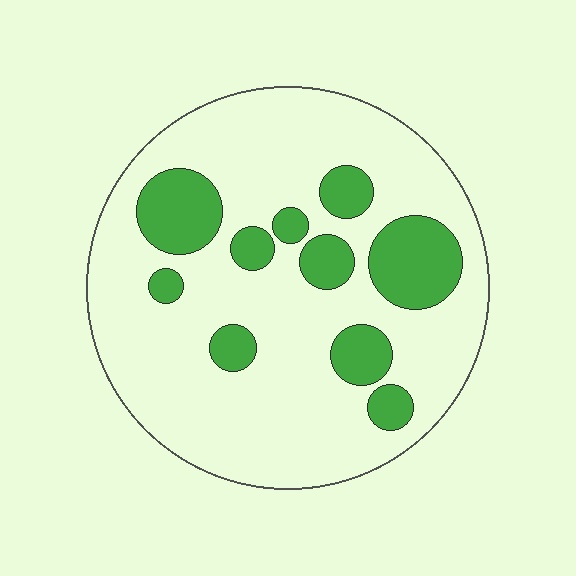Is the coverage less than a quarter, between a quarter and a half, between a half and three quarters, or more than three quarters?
Less than a quarter.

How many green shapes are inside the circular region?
10.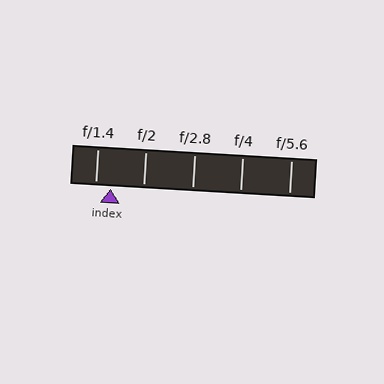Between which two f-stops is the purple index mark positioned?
The index mark is between f/1.4 and f/2.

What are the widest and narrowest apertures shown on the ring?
The widest aperture shown is f/1.4 and the narrowest is f/5.6.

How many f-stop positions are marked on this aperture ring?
There are 5 f-stop positions marked.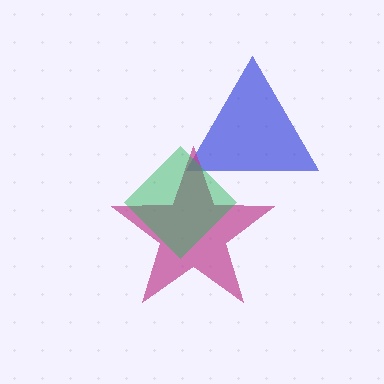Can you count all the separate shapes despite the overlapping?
Yes, there are 3 separate shapes.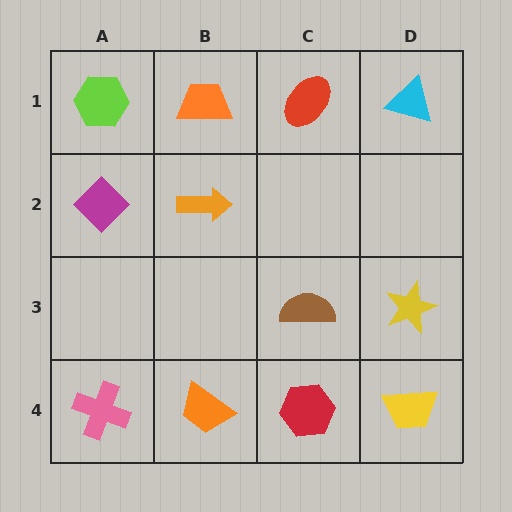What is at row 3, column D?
A yellow star.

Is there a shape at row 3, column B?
No, that cell is empty.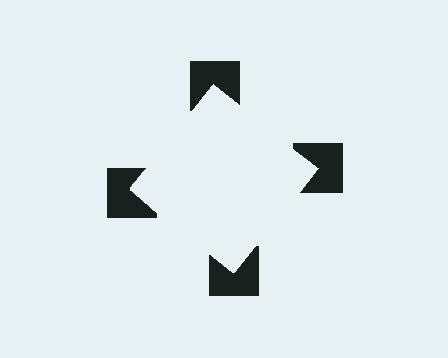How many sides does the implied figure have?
4 sides.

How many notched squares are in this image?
There are 4 — one at each vertex of the illusory square.